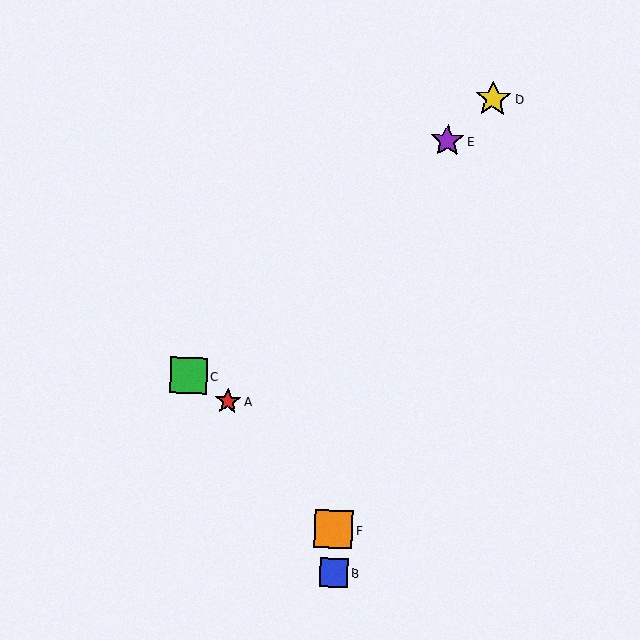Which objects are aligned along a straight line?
Objects C, D, E are aligned along a straight line.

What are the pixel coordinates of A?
Object A is at (228, 401).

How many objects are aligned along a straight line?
3 objects (C, D, E) are aligned along a straight line.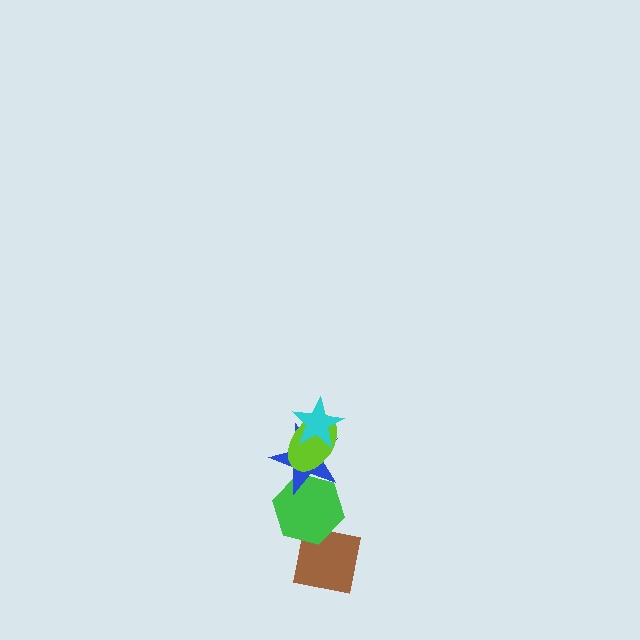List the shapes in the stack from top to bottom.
From top to bottom: the cyan star, the lime ellipse, the blue star, the green hexagon, the brown square.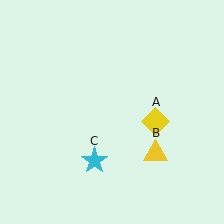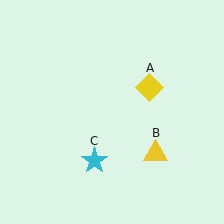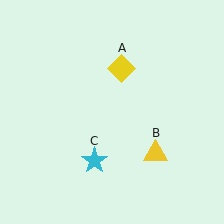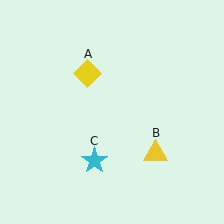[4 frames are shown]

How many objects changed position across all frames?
1 object changed position: yellow diamond (object A).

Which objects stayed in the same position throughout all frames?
Yellow triangle (object B) and cyan star (object C) remained stationary.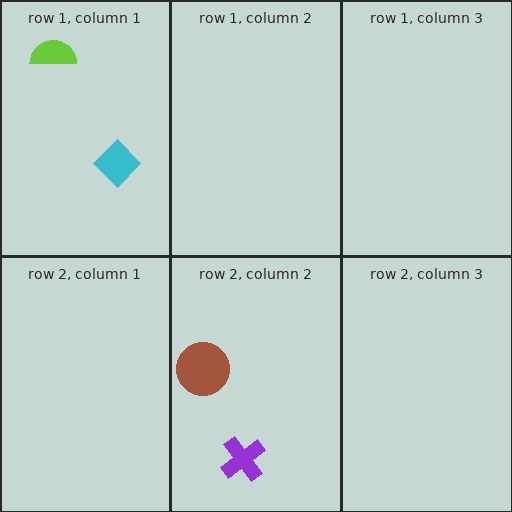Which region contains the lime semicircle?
The row 1, column 1 region.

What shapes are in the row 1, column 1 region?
The lime semicircle, the cyan diamond.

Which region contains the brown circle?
The row 2, column 2 region.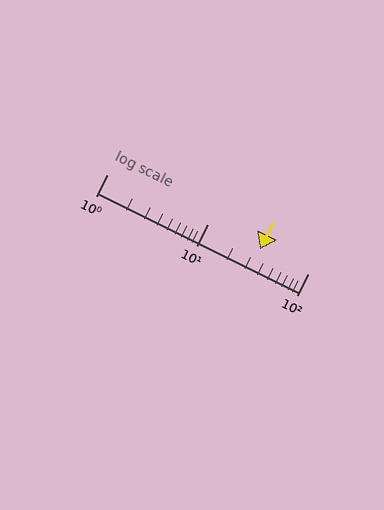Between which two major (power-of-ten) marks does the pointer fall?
The pointer is between 10 and 100.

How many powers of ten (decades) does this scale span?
The scale spans 2 decades, from 1 to 100.